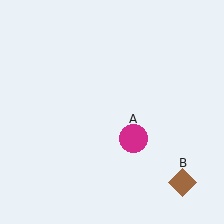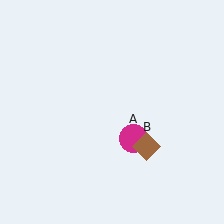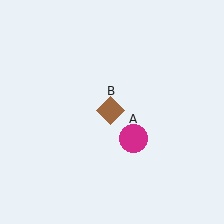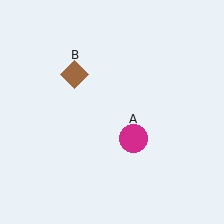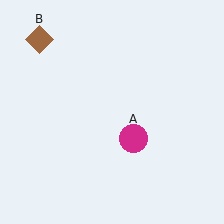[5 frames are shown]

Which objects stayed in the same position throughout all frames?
Magenta circle (object A) remained stationary.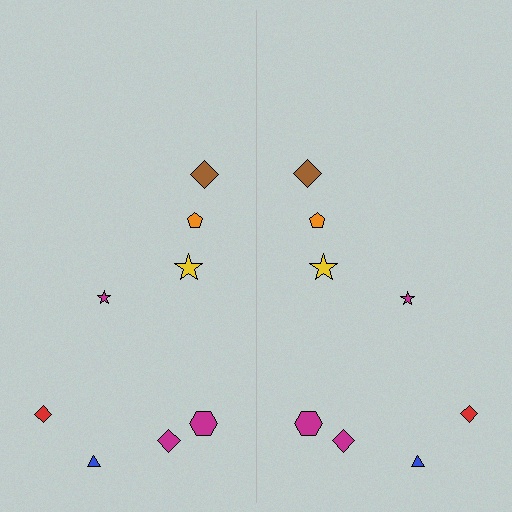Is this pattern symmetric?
Yes, this pattern has bilateral (reflection) symmetry.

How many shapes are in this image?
There are 16 shapes in this image.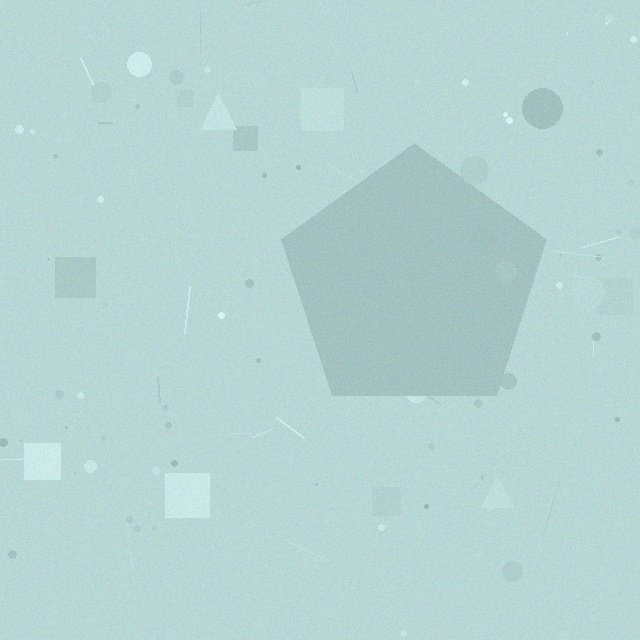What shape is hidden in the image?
A pentagon is hidden in the image.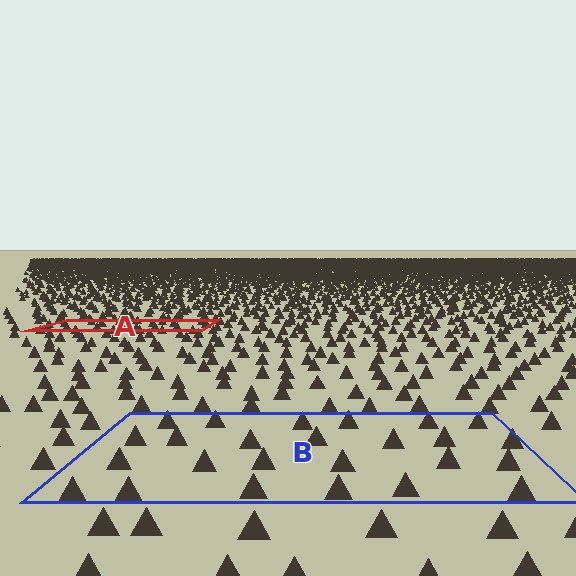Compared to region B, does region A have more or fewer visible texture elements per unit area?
Region A has more texture elements per unit area — they are packed more densely because it is farther away.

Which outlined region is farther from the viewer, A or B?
Region A is farther from the viewer — the texture elements inside it appear smaller and more densely packed.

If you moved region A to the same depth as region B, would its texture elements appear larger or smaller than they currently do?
They would appear larger. At a closer depth, the same texture elements are projected at a bigger on-screen size.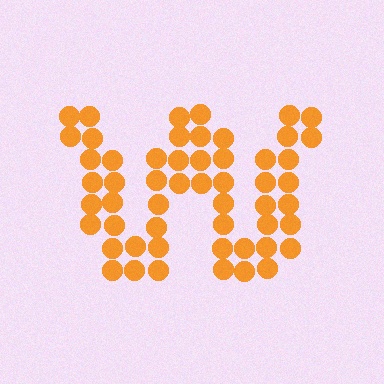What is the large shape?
The large shape is the letter W.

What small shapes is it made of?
It is made of small circles.